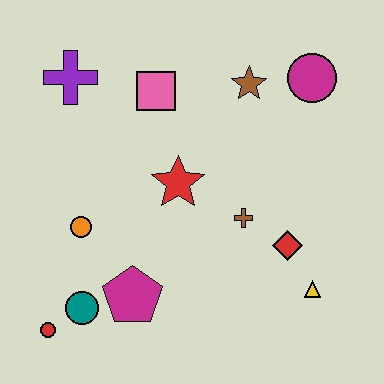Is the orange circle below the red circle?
No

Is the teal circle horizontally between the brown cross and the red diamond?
No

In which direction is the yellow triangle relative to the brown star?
The yellow triangle is below the brown star.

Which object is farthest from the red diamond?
The purple cross is farthest from the red diamond.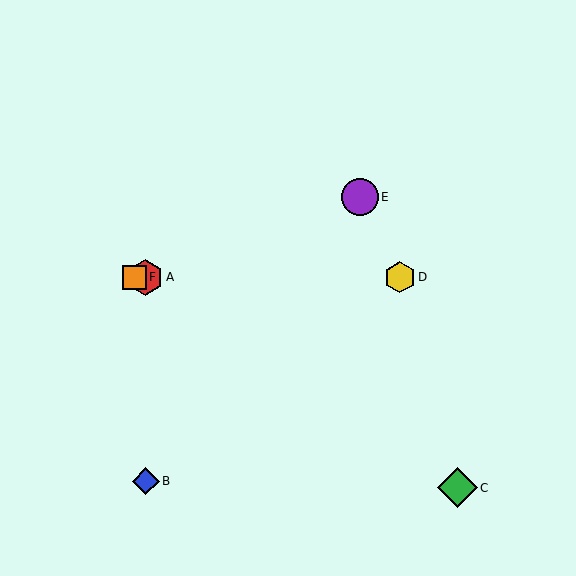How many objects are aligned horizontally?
3 objects (A, D, F) are aligned horizontally.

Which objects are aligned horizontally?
Objects A, D, F are aligned horizontally.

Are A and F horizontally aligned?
Yes, both are at y≈277.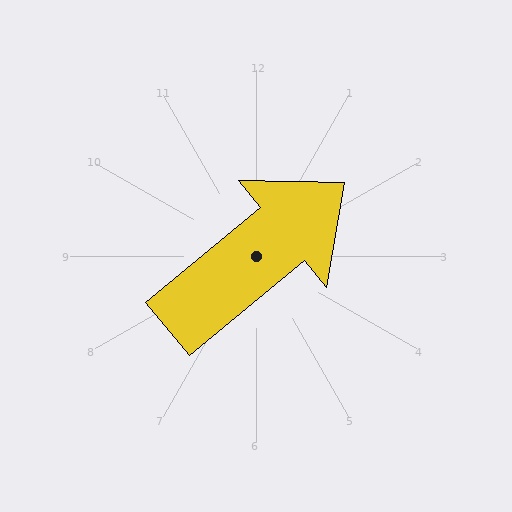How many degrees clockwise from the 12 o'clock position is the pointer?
Approximately 50 degrees.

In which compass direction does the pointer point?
Northeast.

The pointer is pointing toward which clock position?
Roughly 2 o'clock.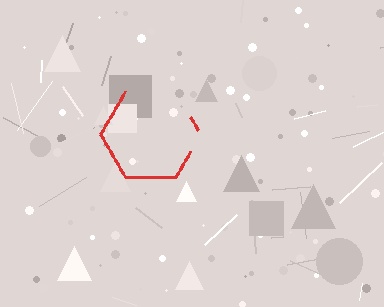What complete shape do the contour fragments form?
The contour fragments form a hexagon.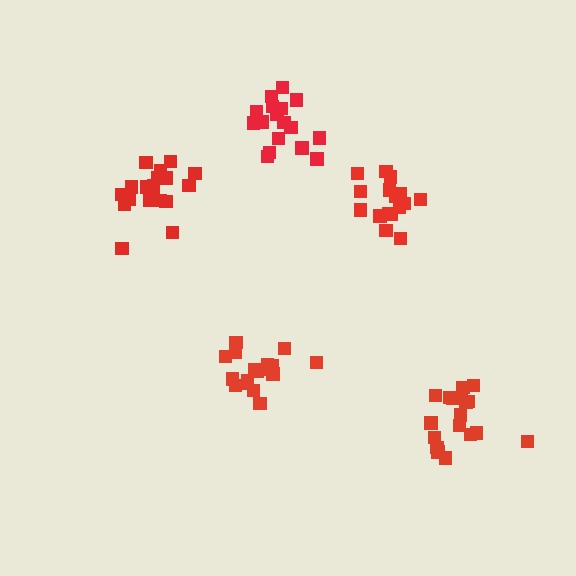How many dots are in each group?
Group 1: 16 dots, Group 2: 18 dots, Group 3: 21 dots, Group 4: 17 dots, Group 5: 17 dots (89 total).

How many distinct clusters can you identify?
There are 5 distinct clusters.